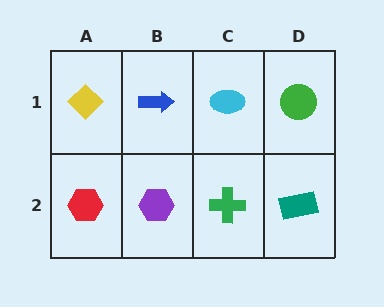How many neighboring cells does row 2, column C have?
3.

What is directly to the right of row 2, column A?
A purple hexagon.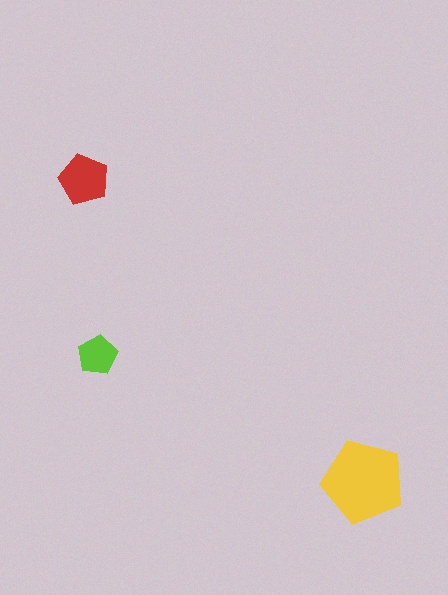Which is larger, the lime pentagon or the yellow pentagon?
The yellow one.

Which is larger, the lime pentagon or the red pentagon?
The red one.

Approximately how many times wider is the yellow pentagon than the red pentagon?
About 1.5 times wider.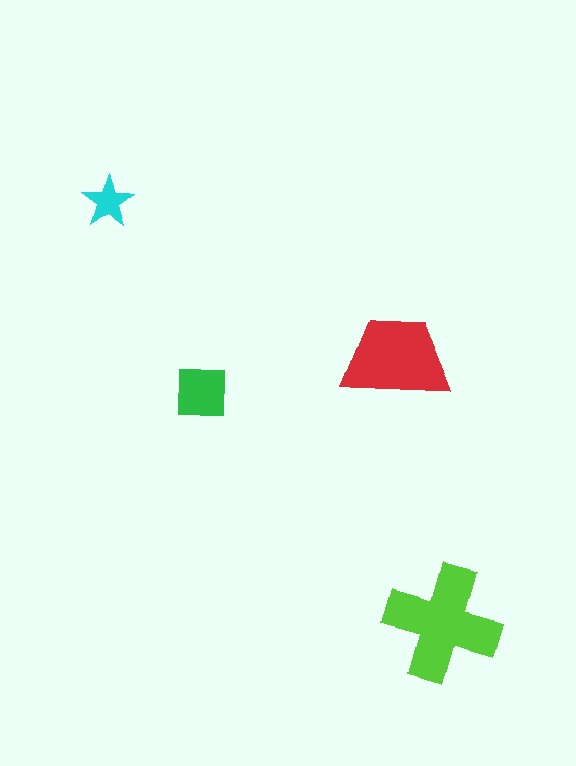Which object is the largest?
The lime cross.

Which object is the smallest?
The cyan star.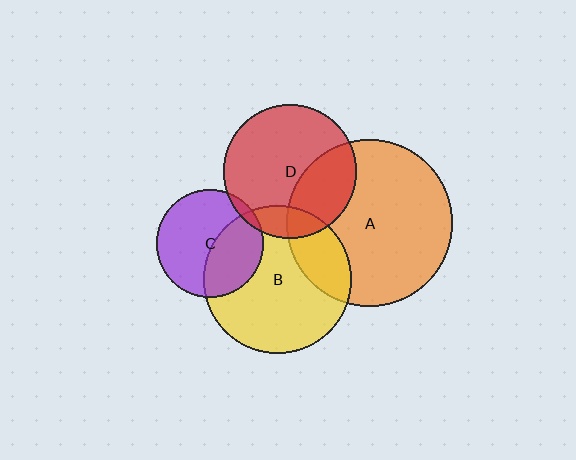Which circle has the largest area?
Circle A (orange).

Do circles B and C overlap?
Yes.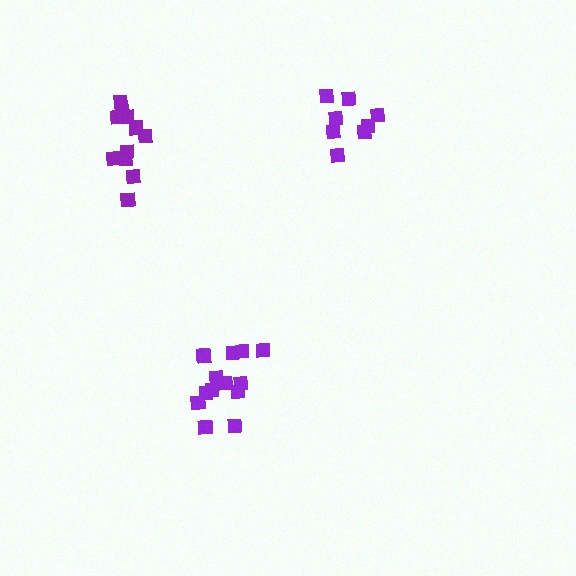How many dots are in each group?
Group 1: 14 dots, Group 2: 8 dots, Group 3: 12 dots (34 total).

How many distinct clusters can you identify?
There are 3 distinct clusters.